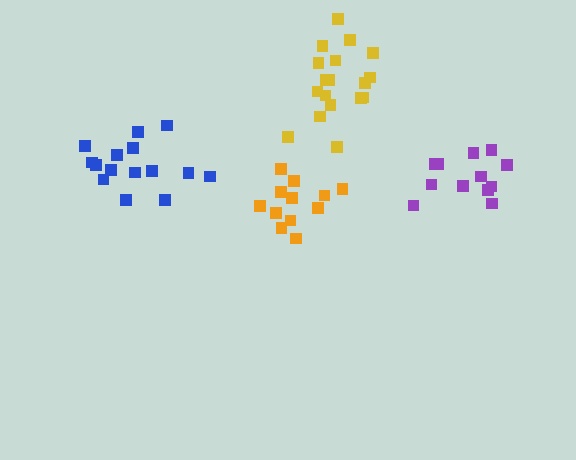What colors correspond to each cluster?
The clusters are colored: orange, purple, blue, yellow.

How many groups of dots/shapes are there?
There are 4 groups.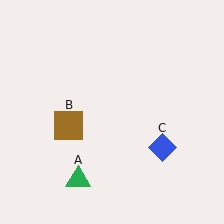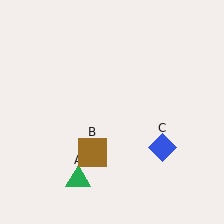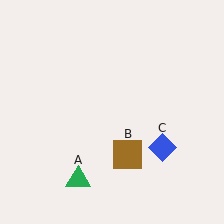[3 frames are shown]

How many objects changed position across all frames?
1 object changed position: brown square (object B).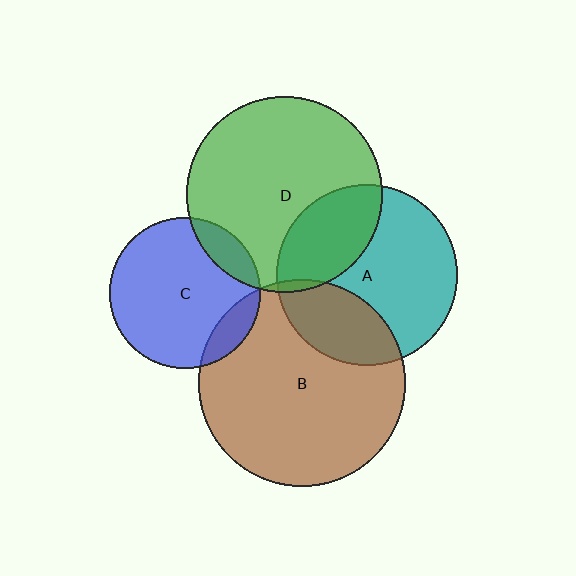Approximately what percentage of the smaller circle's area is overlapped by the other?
Approximately 10%.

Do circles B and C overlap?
Yes.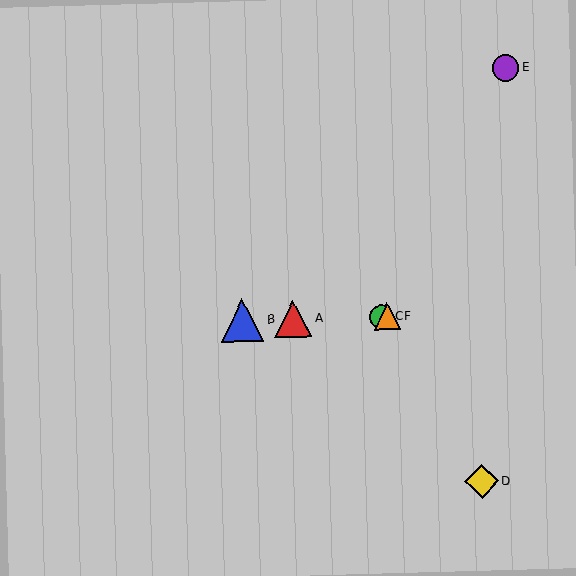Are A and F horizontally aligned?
Yes, both are at y≈319.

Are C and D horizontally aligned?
No, C is at y≈316 and D is at y≈482.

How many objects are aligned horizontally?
4 objects (A, B, C, F) are aligned horizontally.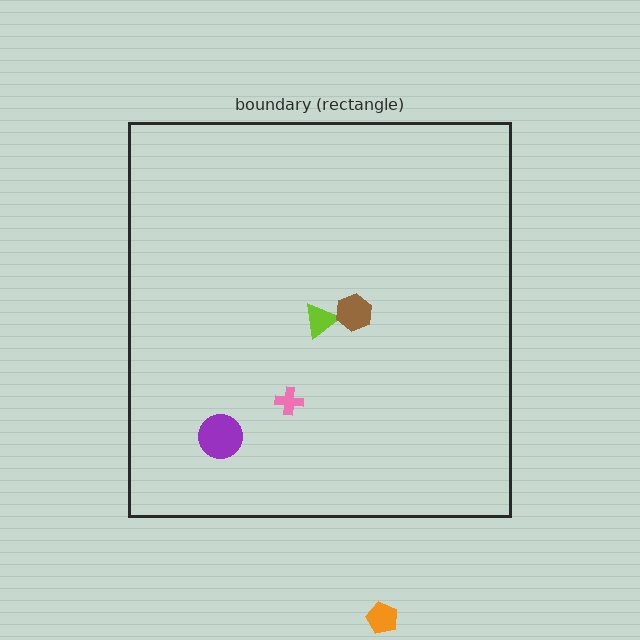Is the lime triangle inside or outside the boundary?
Inside.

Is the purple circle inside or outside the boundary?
Inside.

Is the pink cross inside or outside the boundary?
Inside.